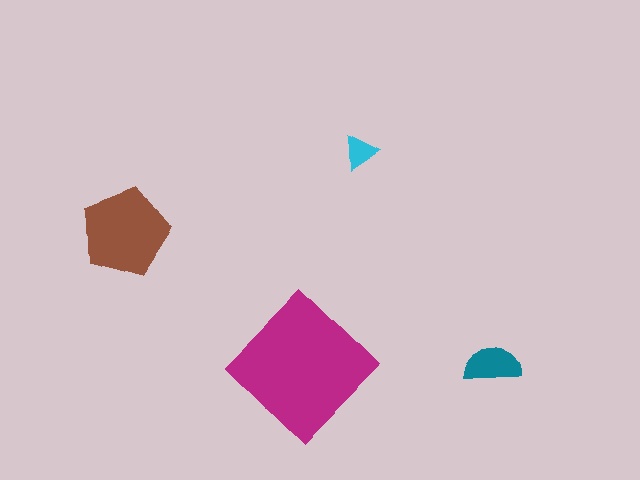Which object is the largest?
The magenta diamond.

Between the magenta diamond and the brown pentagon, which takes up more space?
The magenta diamond.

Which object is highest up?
The cyan triangle is topmost.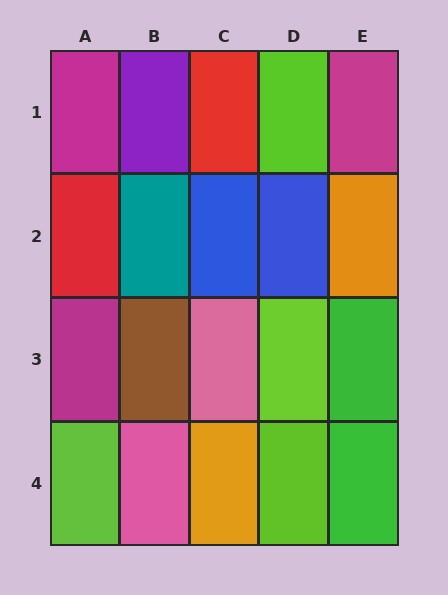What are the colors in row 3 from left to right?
Magenta, brown, pink, lime, green.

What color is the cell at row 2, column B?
Teal.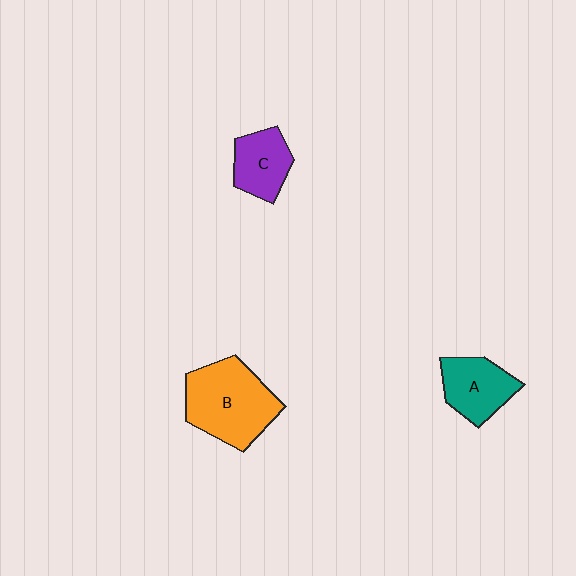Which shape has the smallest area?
Shape C (purple).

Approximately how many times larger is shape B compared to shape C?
Approximately 1.9 times.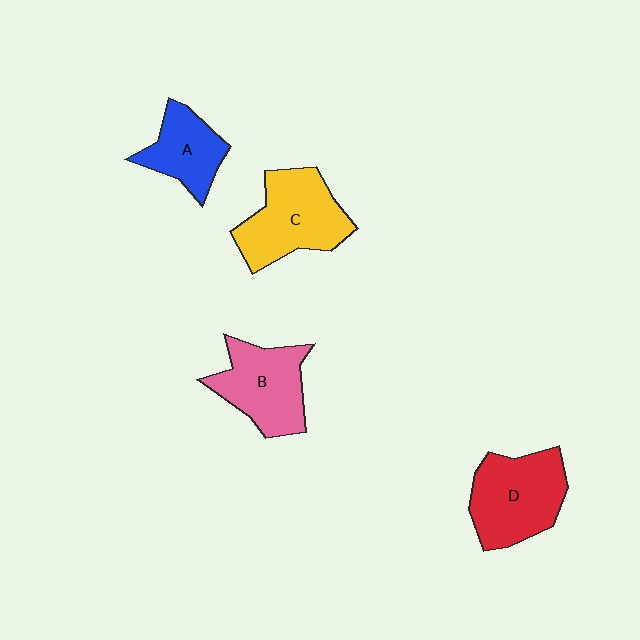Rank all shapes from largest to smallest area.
From largest to smallest: C (yellow), D (red), B (pink), A (blue).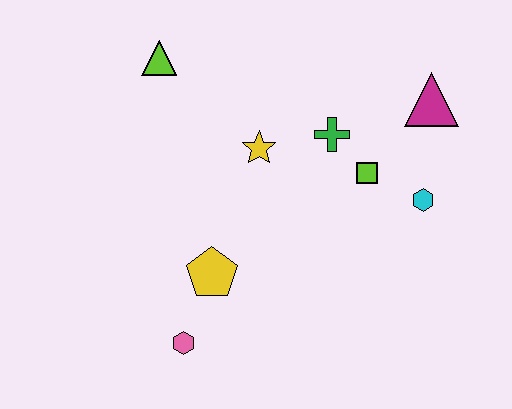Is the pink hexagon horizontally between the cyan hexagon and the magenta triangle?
No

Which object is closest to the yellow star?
The green cross is closest to the yellow star.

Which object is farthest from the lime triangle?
The cyan hexagon is farthest from the lime triangle.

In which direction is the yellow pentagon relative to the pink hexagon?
The yellow pentagon is above the pink hexagon.